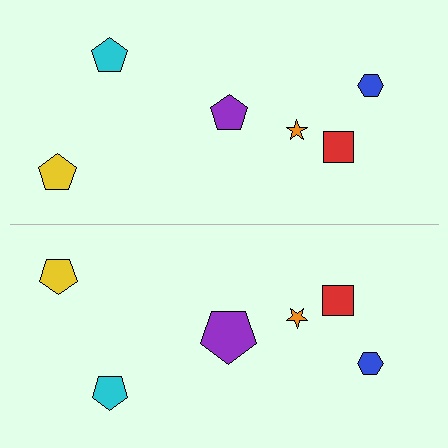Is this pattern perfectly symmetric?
No, the pattern is not perfectly symmetric. The purple pentagon on the bottom side has a different size than its mirror counterpart.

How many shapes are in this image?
There are 12 shapes in this image.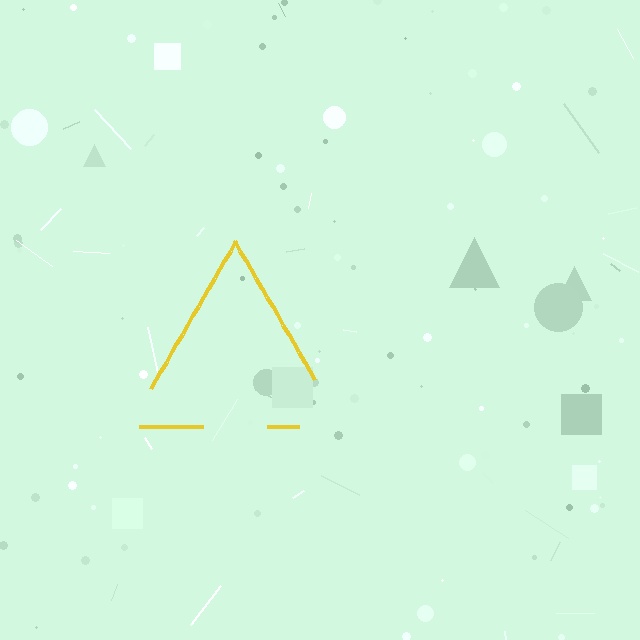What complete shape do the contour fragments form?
The contour fragments form a triangle.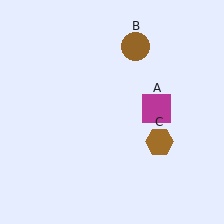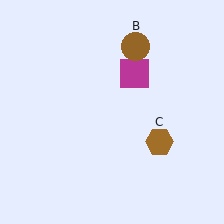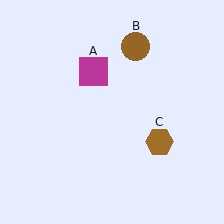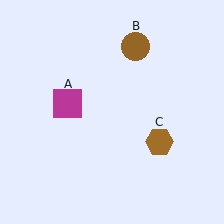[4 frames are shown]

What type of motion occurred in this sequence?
The magenta square (object A) rotated counterclockwise around the center of the scene.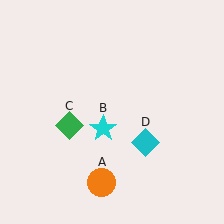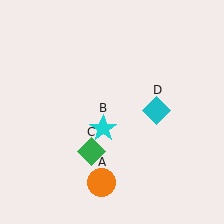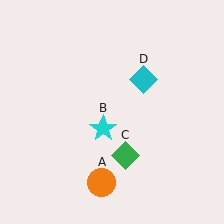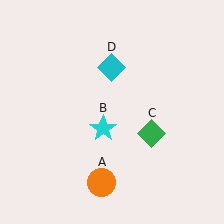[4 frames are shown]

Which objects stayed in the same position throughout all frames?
Orange circle (object A) and cyan star (object B) remained stationary.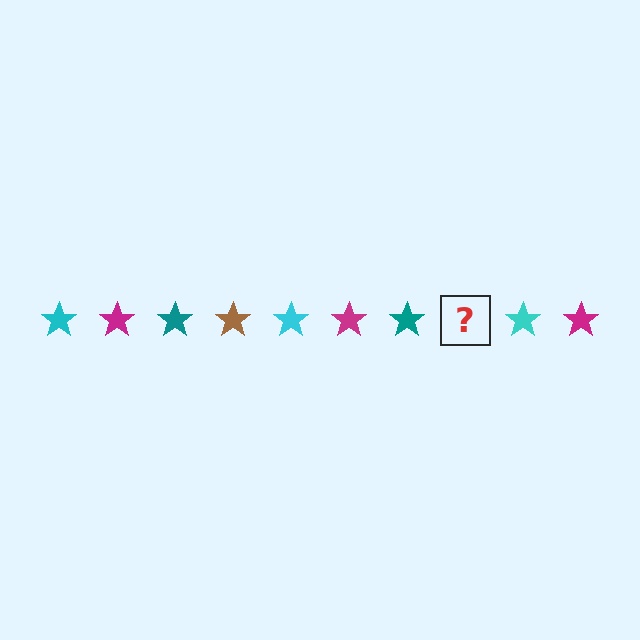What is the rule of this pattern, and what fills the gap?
The rule is that the pattern cycles through cyan, magenta, teal, brown stars. The gap should be filled with a brown star.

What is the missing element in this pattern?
The missing element is a brown star.